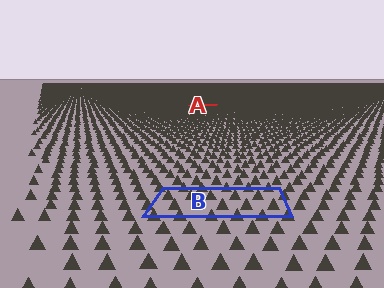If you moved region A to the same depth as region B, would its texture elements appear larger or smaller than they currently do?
They would appear larger. At a closer depth, the same texture elements are projected at a bigger on-screen size.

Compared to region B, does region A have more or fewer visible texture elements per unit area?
Region A has more texture elements per unit area — they are packed more densely because it is farther away.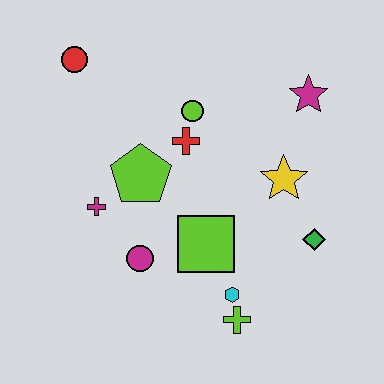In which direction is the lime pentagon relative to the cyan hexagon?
The lime pentagon is above the cyan hexagon.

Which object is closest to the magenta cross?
The lime pentagon is closest to the magenta cross.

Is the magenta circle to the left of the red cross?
Yes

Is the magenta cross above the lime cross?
Yes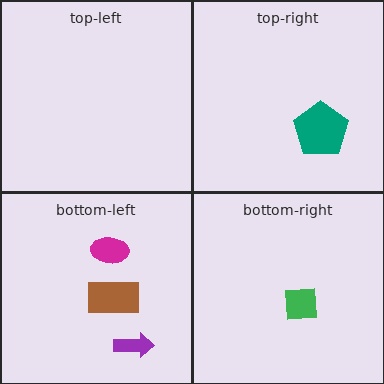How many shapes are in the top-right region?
1.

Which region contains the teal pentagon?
The top-right region.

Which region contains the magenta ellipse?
The bottom-left region.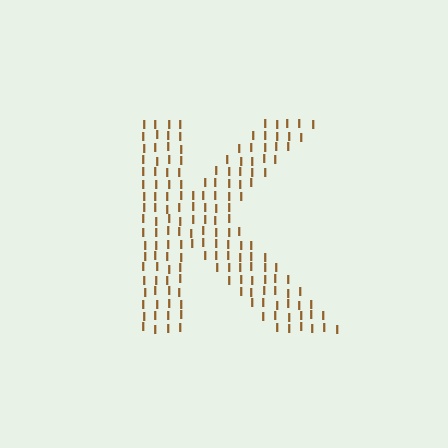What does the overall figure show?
The overall figure shows the letter K.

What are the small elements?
The small elements are letter I's.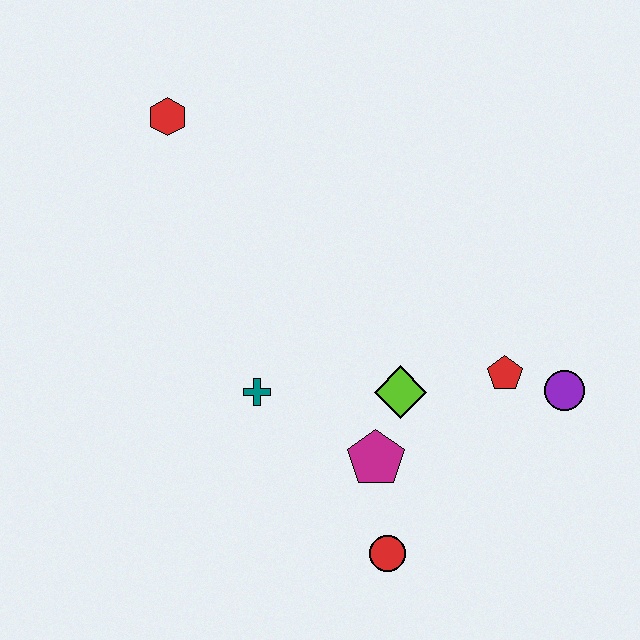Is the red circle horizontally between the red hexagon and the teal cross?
No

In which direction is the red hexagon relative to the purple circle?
The red hexagon is to the left of the purple circle.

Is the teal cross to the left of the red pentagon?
Yes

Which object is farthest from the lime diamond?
The red hexagon is farthest from the lime diamond.